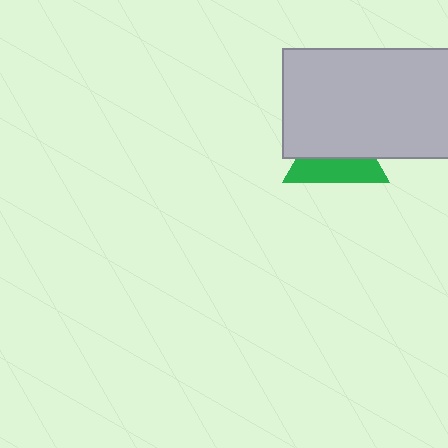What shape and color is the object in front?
The object in front is a light gray rectangle.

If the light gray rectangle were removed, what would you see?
You would see the complete green triangle.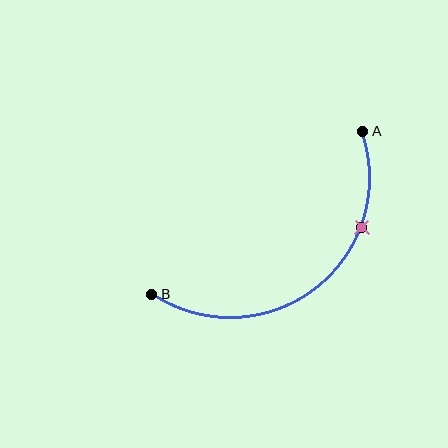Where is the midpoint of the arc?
The arc midpoint is the point on the curve farthest from the straight line joining A and B. It sits below and to the right of that line.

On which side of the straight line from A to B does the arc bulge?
The arc bulges below and to the right of the straight line connecting A and B.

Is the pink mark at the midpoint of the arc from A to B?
No. The pink mark lies on the arc but is closer to endpoint A. The arc midpoint would be at the point on the curve equidistant along the arc from both A and B.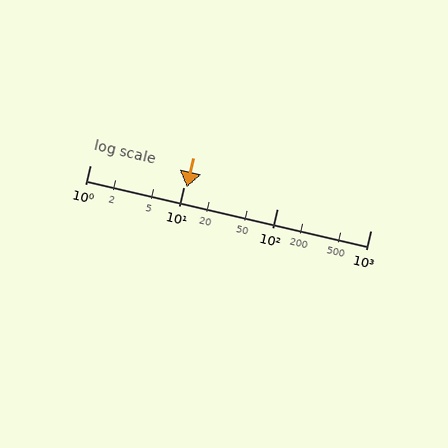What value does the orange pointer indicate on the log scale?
The pointer indicates approximately 11.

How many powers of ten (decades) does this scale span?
The scale spans 3 decades, from 1 to 1000.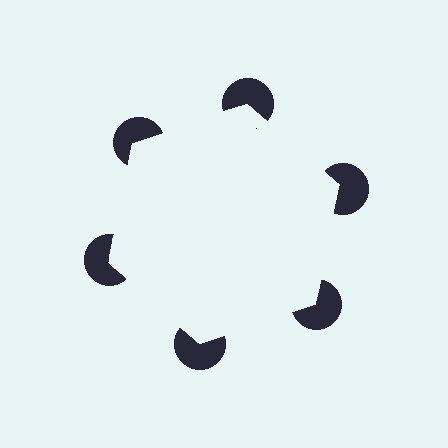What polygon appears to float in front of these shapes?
An illusory hexagon — its edges are inferred from the aligned wedge cuts in the pac-man discs, not physically drawn.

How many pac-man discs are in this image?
There are 6 — one at each vertex of the illusory hexagon.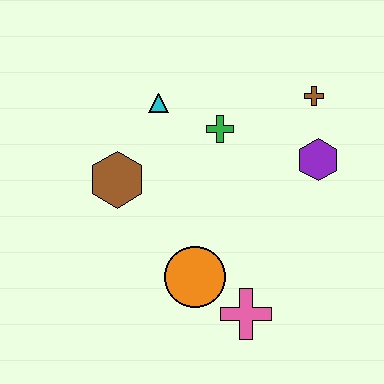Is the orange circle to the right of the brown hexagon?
Yes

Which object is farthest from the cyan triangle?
The pink cross is farthest from the cyan triangle.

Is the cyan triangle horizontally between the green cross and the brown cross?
No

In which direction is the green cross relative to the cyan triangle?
The green cross is to the right of the cyan triangle.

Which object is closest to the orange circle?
The pink cross is closest to the orange circle.